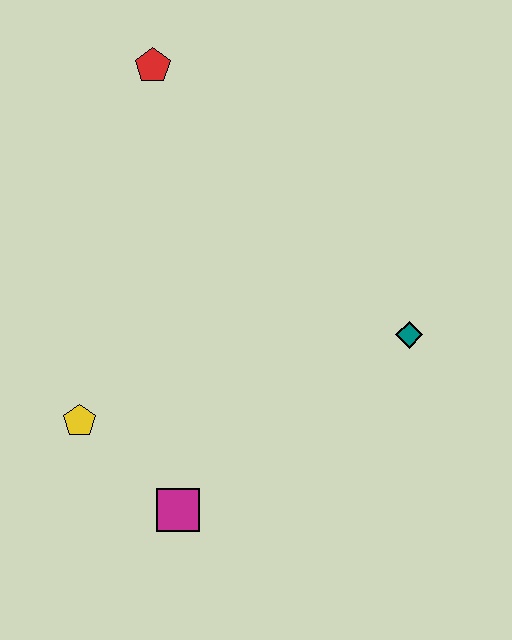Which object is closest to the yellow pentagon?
The magenta square is closest to the yellow pentagon.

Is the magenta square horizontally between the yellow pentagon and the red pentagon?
No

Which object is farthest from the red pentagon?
The magenta square is farthest from the red pentagon.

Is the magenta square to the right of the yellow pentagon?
Yes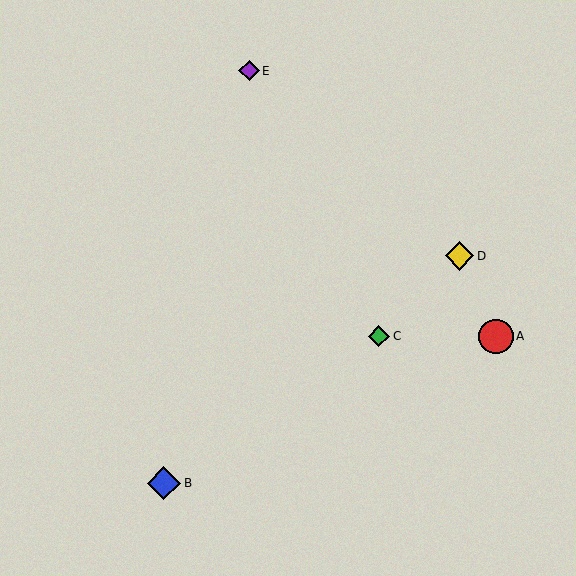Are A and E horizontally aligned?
No, A is at y≈337 and E is at y≈70.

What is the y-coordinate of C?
Object C is at y≈336.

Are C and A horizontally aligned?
Yes, both are at y≈336.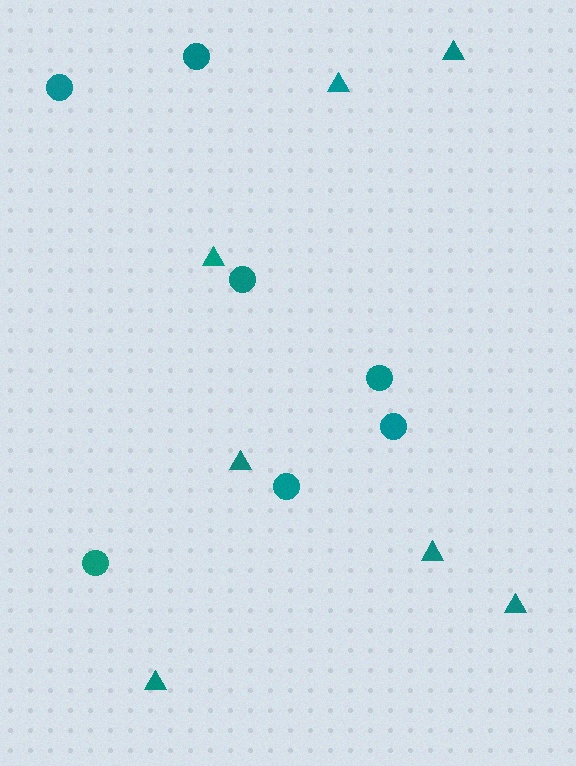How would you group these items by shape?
There are 2 groups: one group of triangles (7) and one group of circles (7).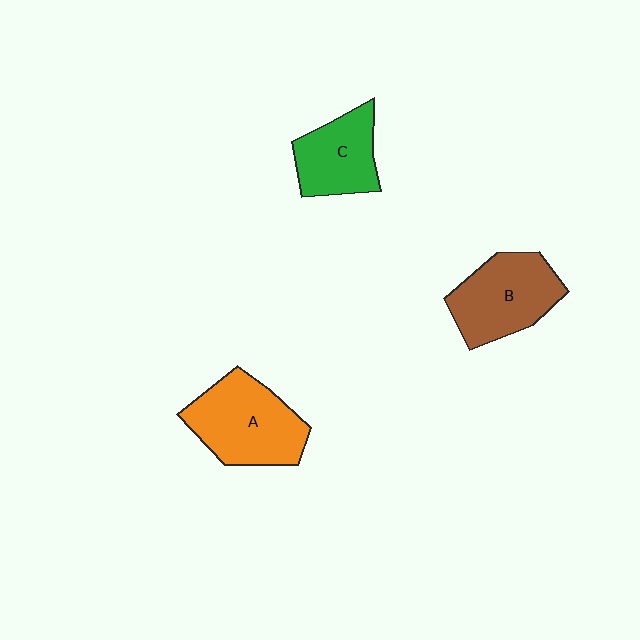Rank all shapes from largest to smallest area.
From largest to smallest: A (orange), B (brown), C (green).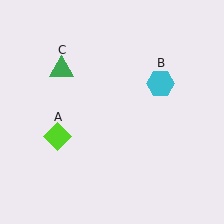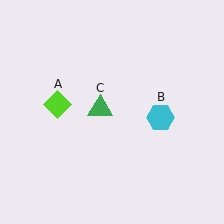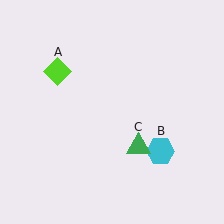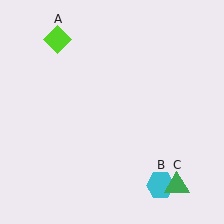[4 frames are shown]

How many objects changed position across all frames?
3 objects changed position: lime diamond (object A), cyan hexagon (object B), green triangle (object C).